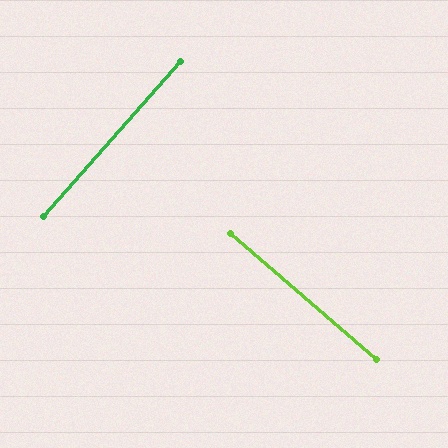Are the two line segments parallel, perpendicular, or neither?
Perpendicular — they meet at approximately 89°.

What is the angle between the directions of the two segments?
Approximately 89 degrees.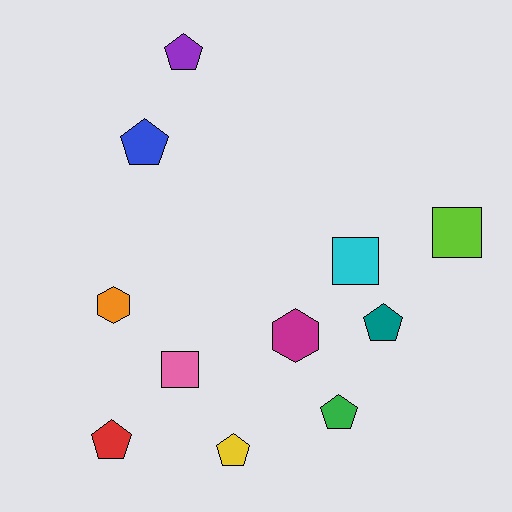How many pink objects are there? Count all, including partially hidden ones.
There is 1 pink object.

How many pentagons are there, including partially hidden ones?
There are 6 pentagons.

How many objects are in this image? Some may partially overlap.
There are 11 objects.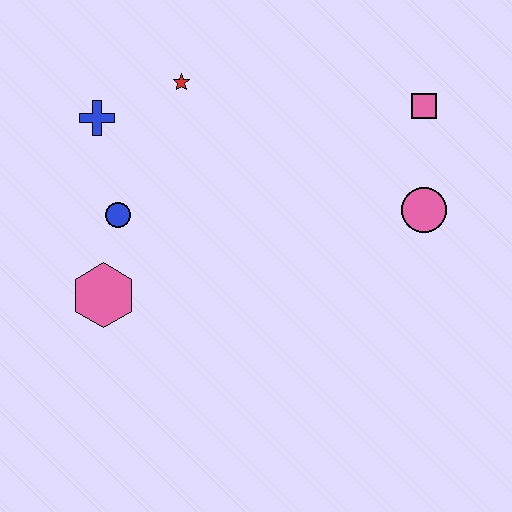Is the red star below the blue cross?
No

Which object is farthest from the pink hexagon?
The pink square is farthest from the pink hexagon.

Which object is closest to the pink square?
The pink circle is closest to the pink square.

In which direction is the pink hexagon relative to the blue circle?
The pink hexagon is below the blue circle.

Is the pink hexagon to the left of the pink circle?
Yes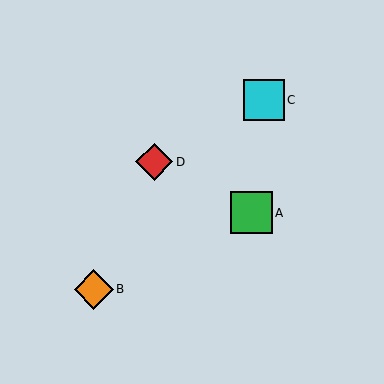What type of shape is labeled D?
Shape D is a red diamond.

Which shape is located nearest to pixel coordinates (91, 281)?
The orange diamond (labeled B) at (94, 289) is nearest to that location.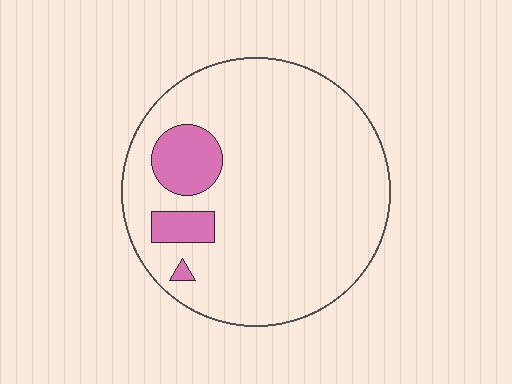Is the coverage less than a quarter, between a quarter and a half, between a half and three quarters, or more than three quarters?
Less than a quarter.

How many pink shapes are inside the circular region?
3.